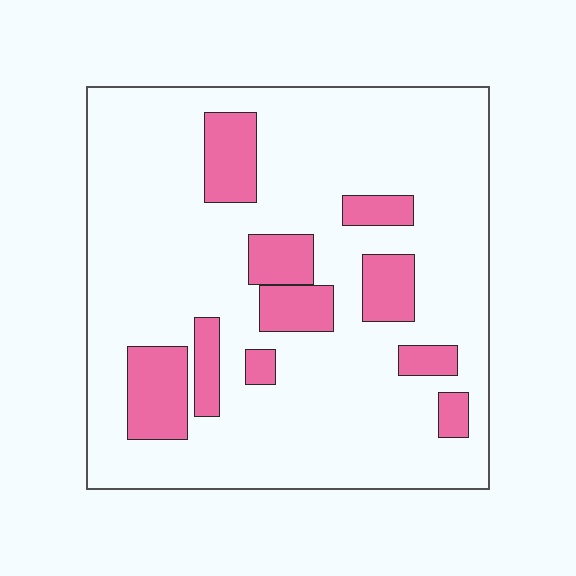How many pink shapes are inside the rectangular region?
10.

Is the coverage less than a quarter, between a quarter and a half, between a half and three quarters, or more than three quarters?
Less than a quarter.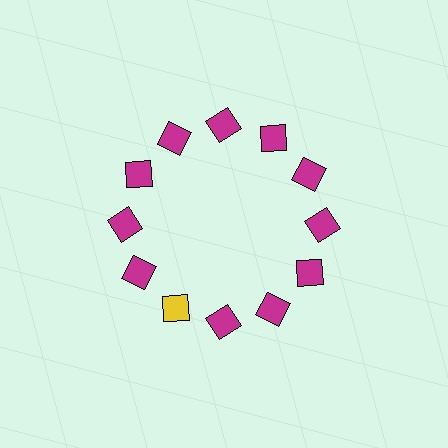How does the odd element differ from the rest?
It has a different color: yellow instead of magenta.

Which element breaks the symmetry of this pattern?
The yellow square at roughly the 7 o'clock position breaks the symmetry. All other shapes are magenta squares.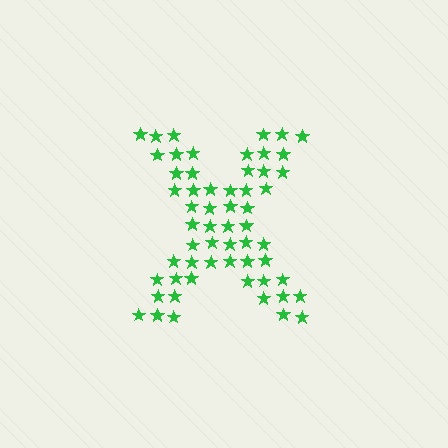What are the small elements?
The small elements are stars.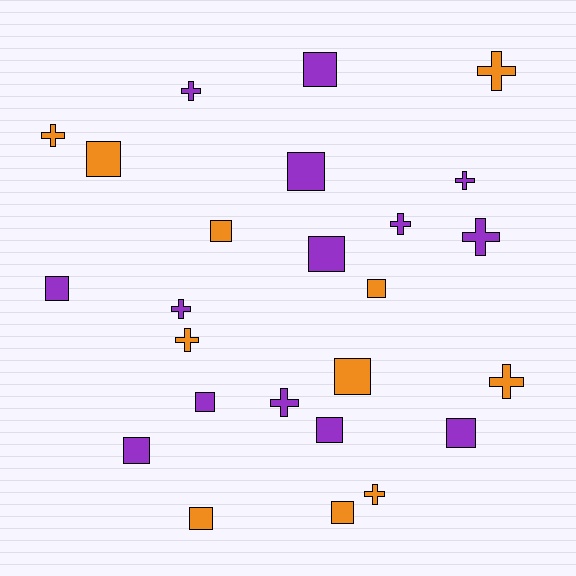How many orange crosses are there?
There are 5 orange crosses.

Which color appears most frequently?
Purple, with 14 objects.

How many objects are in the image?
There are 25 objects.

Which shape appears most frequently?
Square, with 14 objects.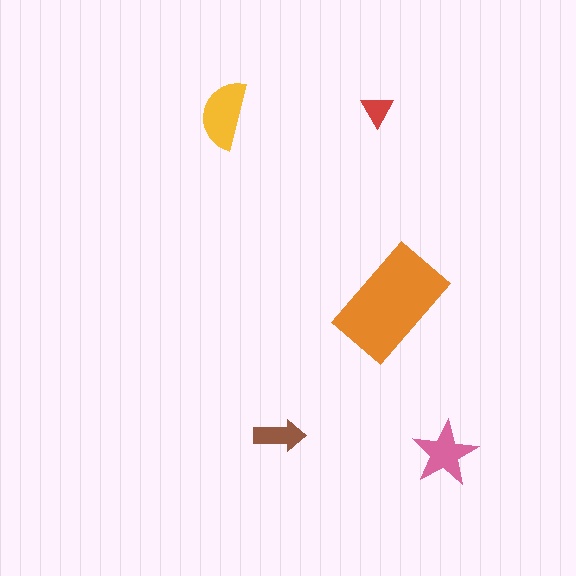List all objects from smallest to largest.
The red triangle, the brown arrow, the pink star, the yellow semicircle, the orange rectangle.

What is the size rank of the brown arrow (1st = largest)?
4th.